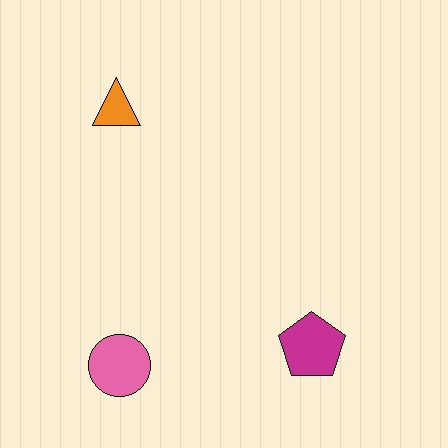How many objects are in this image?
There are 3 objects.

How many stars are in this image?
There are no stars.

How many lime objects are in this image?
There are no lime objects.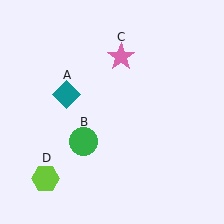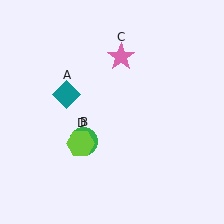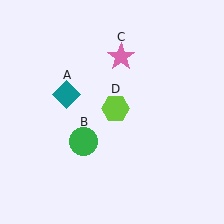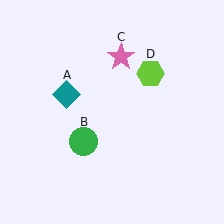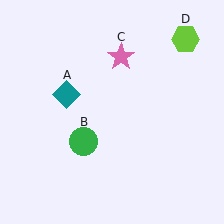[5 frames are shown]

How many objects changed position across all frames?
1 object changed position: lime hexagon (object D).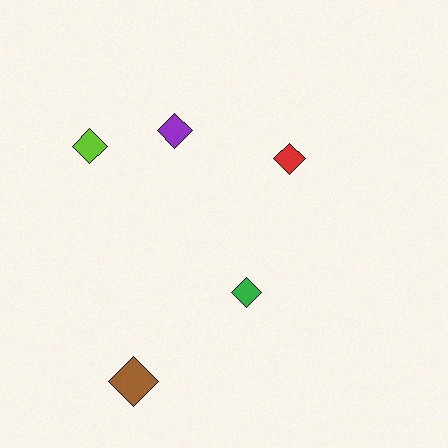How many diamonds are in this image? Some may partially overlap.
There are 5 diamonds.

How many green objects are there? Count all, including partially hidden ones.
There is 1 green object.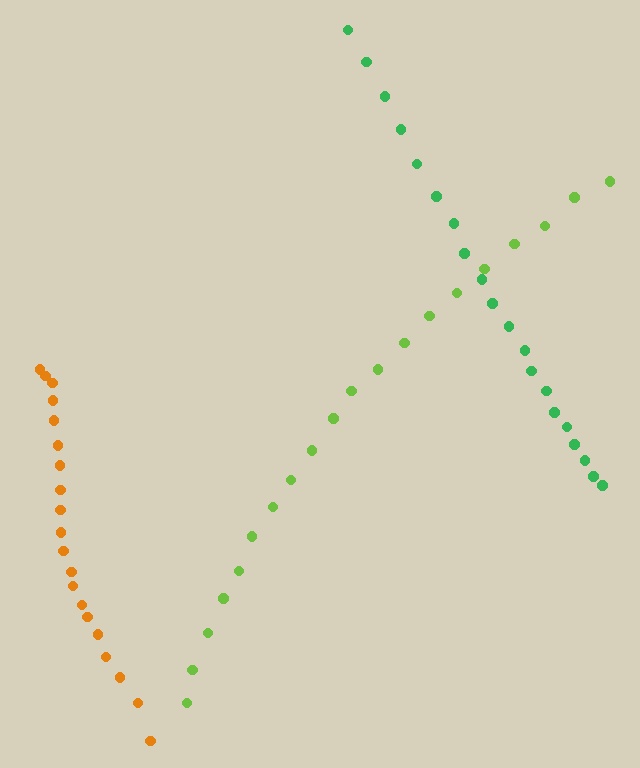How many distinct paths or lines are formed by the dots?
There are 3 distinct paths.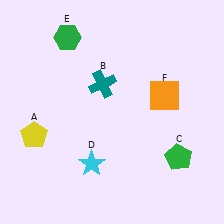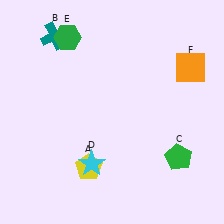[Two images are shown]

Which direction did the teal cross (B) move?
The teal cross (B) moved up.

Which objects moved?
The objects that moved are: the yellow pentagon (A), the teal cross (B), the orange square (F).